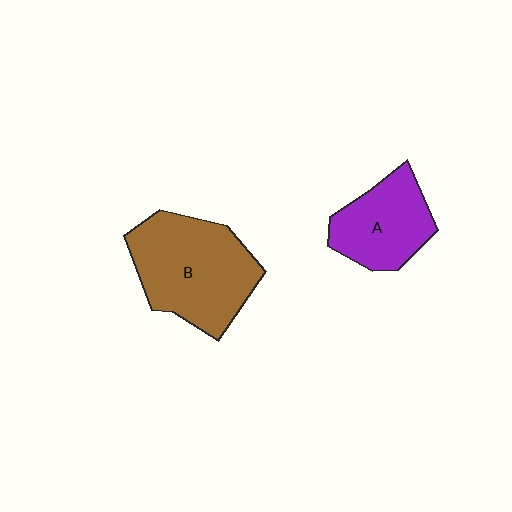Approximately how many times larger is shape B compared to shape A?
Approximately 1.5 times.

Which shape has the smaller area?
Shape A (purple).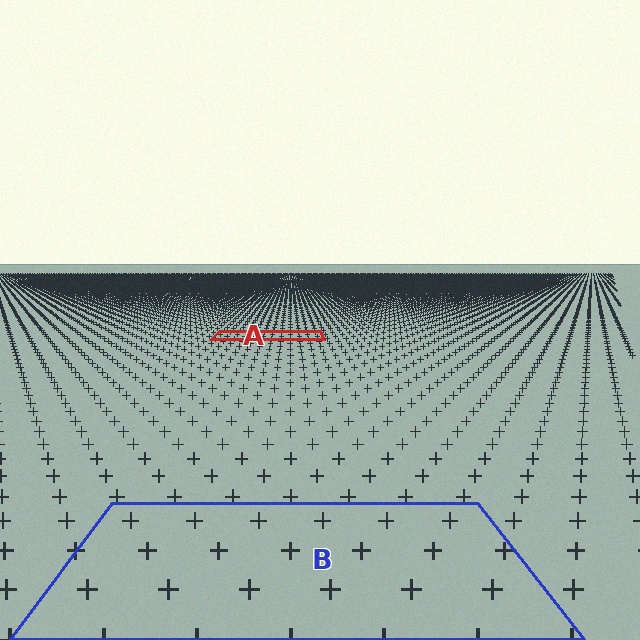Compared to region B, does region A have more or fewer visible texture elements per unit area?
Region A has more texture elements per unit area — they are packed more densely because it is farther away.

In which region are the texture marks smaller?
The texture marks are smaller in region A, because it is farther away.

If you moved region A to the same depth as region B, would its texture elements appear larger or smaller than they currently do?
They would appear larger. At a closer depth, the same texture elements are projected at a bigger on-screen size.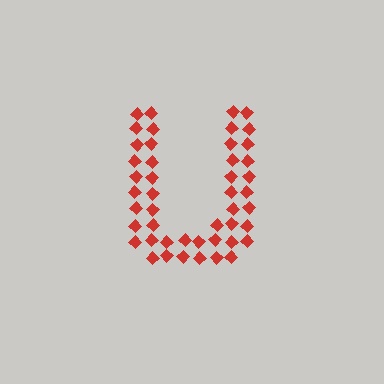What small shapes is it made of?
It is made of small diamonds.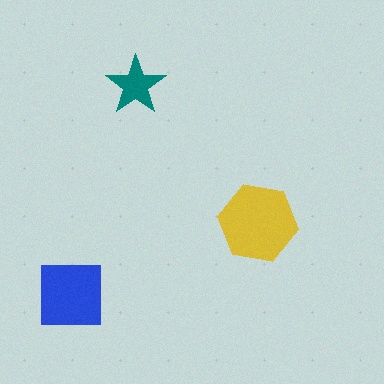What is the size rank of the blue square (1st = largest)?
2nd.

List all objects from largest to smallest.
The yellow hexagon, the blue square, the teal star.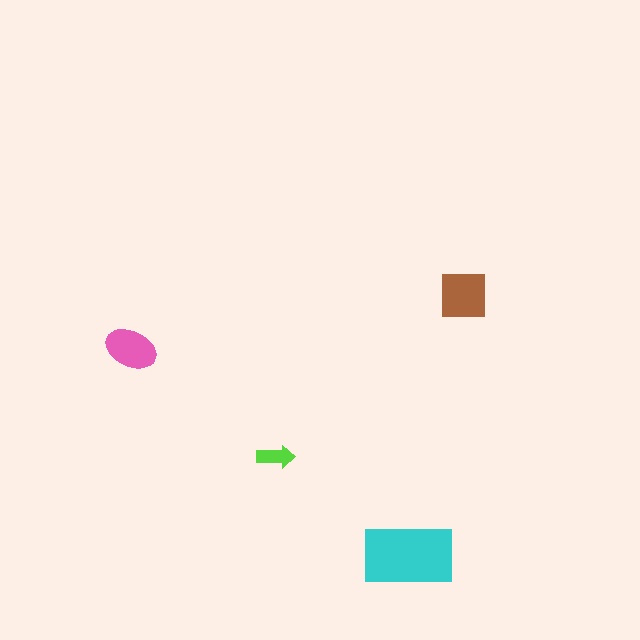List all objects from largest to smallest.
The cyan rectangle, the brown square, the pink ellipse, the lime arrow.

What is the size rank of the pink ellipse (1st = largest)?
3rd.